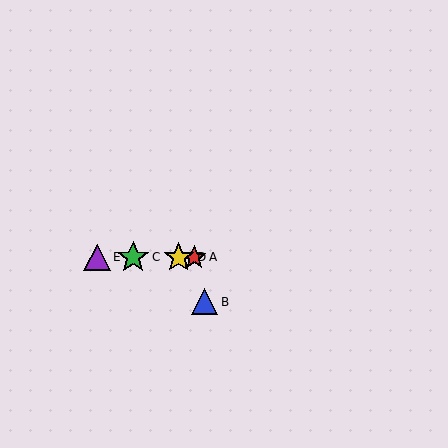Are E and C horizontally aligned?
Yes, both are at y≈258.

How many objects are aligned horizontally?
4 objects (A, C, D, E) are aligned horizontally.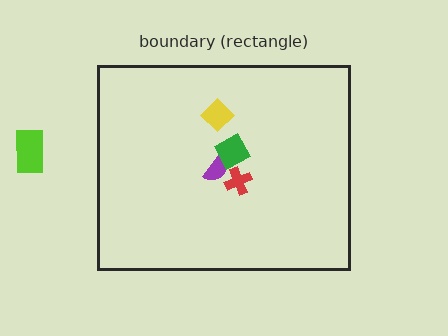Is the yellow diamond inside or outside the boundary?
Inside.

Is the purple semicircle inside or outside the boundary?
Inside.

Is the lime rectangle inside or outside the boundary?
Outside.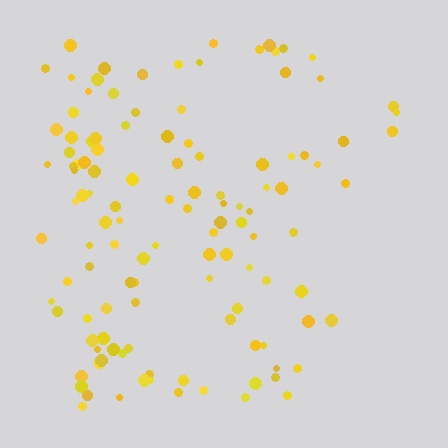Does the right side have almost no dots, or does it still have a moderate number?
Still a moderate number, just noticeably fewer than the left.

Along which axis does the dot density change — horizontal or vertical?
Horizontal.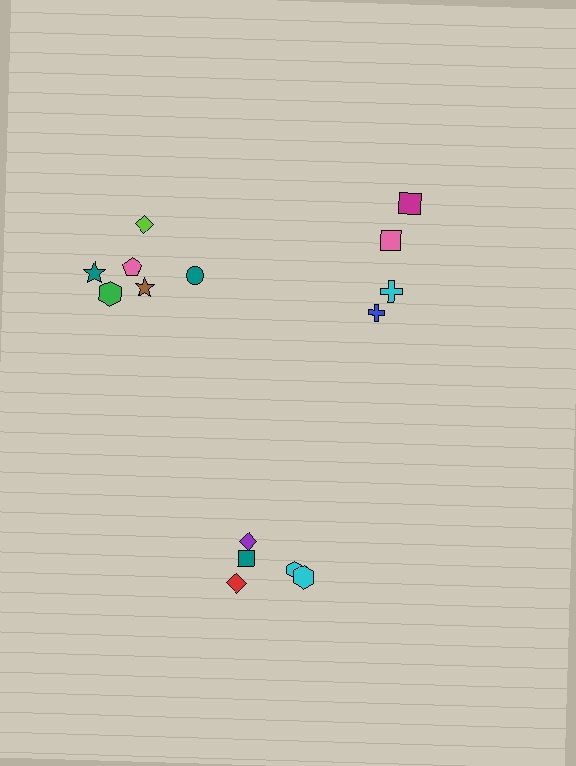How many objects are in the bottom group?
There are 5 objects.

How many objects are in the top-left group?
There are 6 objects.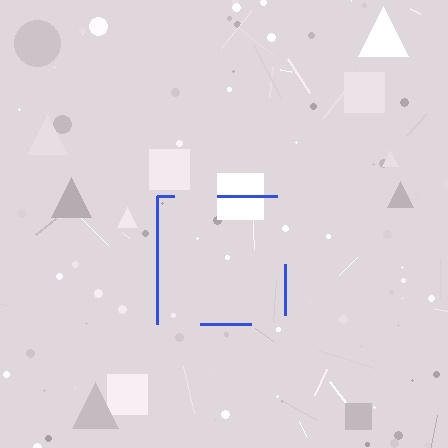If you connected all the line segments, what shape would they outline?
They would outline a square.